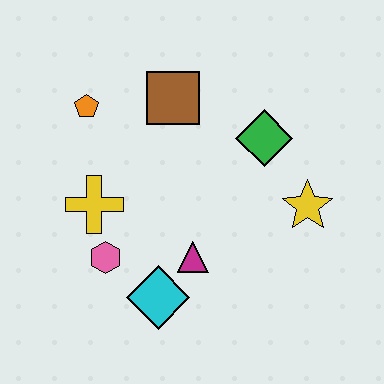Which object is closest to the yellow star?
The green diamond is closest to the yellow star.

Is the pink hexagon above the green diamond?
No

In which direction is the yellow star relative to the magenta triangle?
The yellow star is to the right of the magenta triangle.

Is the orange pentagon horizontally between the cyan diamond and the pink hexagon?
No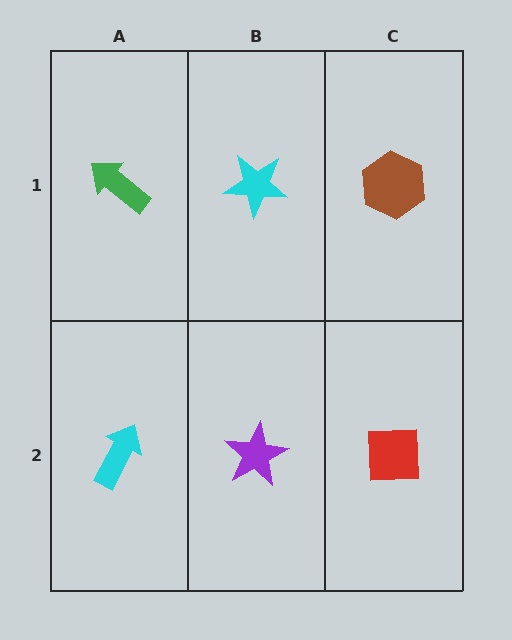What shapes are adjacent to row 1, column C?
A red square (row 2, column C), a cyan star (row 1, column B).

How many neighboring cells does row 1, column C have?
2.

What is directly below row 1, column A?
A cyan arrow.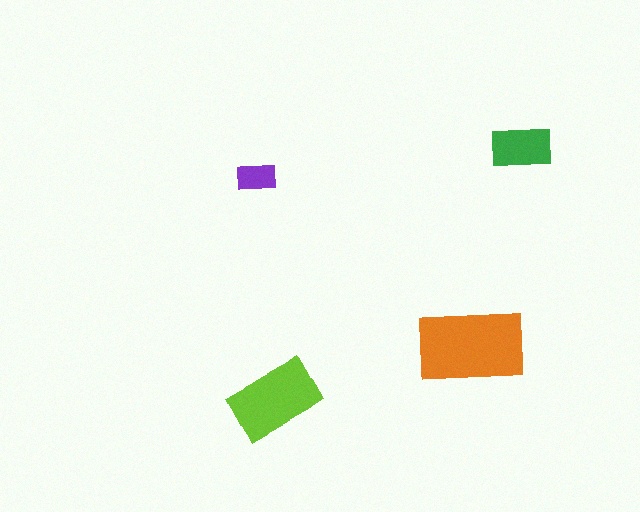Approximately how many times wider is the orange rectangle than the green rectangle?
About 2 times wider.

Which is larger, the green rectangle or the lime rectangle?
The lime one.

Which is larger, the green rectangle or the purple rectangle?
The green one.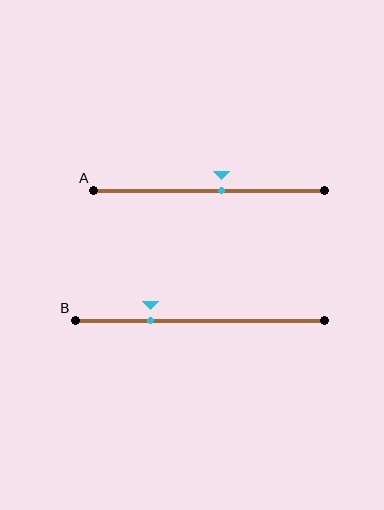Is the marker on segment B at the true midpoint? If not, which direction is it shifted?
No, the marker on segment B is shifted to the left by about 20% of the segment length.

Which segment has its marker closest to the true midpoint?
Segment A has its marker closest to the true midpoint.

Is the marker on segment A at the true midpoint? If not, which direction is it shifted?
No, the marker on segment A is shifted to the right by about 5% of the segment length.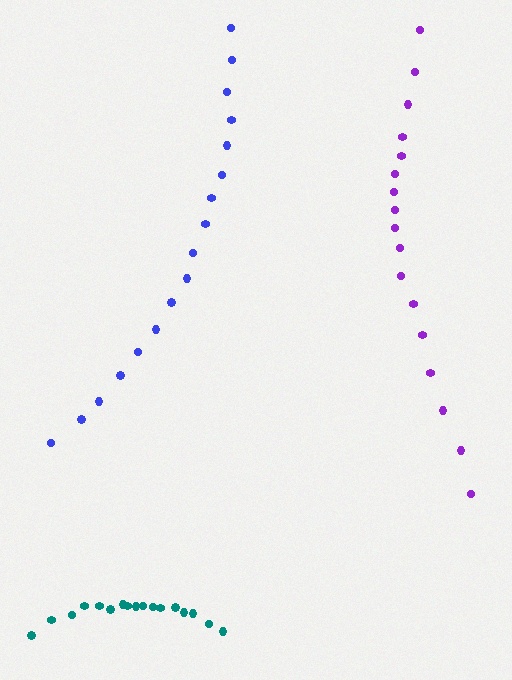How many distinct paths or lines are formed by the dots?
There are 3 distinct paths.